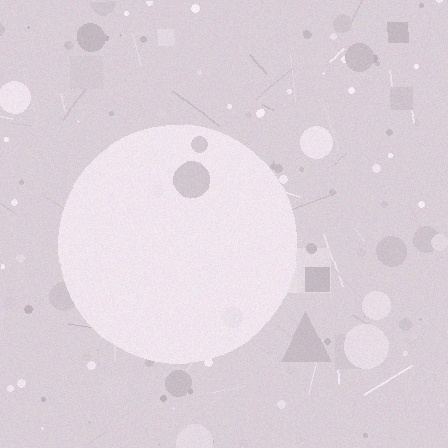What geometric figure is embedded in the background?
A circle is embedded in the background.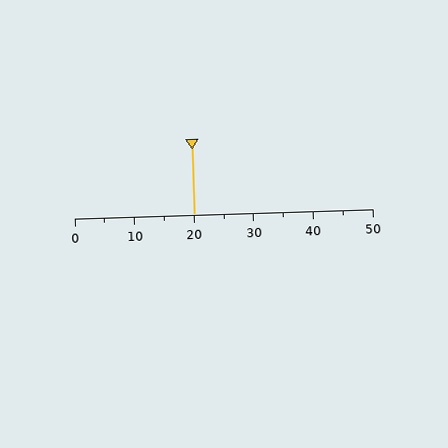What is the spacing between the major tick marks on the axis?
The major ticks are spaced 10 apart.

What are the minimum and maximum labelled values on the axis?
The axis runs from 0 to 50.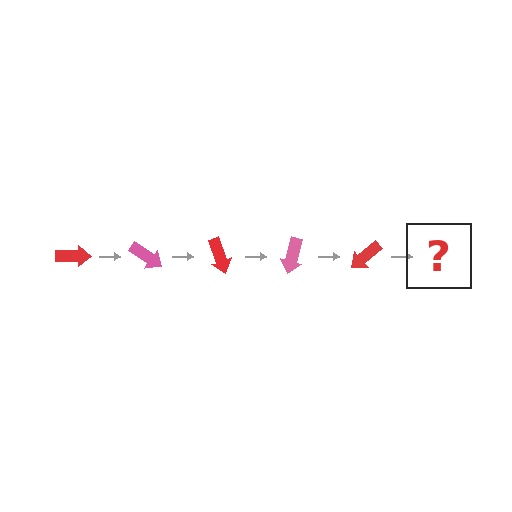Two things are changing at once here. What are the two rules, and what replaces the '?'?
The two rules are that it rotates 35 degrees each step and the color cycles through red and pink. The '?' should be a pink arrow, rotated 175 degrees from the start.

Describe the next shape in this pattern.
It should be a pink arrow, rotated 175 degrees from the start.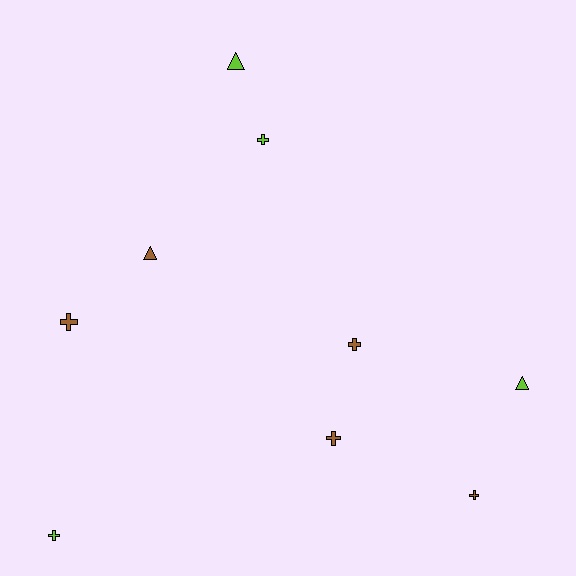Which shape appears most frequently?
Cross, with 6 objects.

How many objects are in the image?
There are 9 objects.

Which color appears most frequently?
Brown, with 5 objects.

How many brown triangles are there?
There is 1 brown triangle.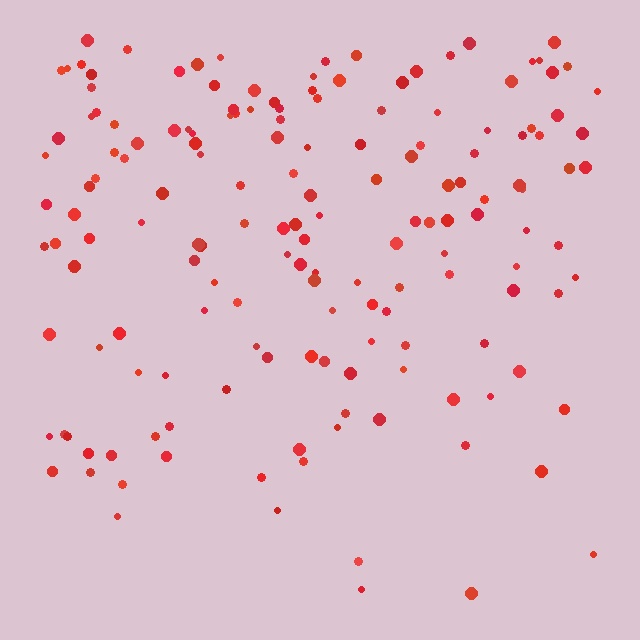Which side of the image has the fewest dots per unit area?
The bottom.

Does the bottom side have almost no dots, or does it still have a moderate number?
Still a moderate number, just noticeably fewer than the top.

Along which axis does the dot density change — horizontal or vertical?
Vertical.